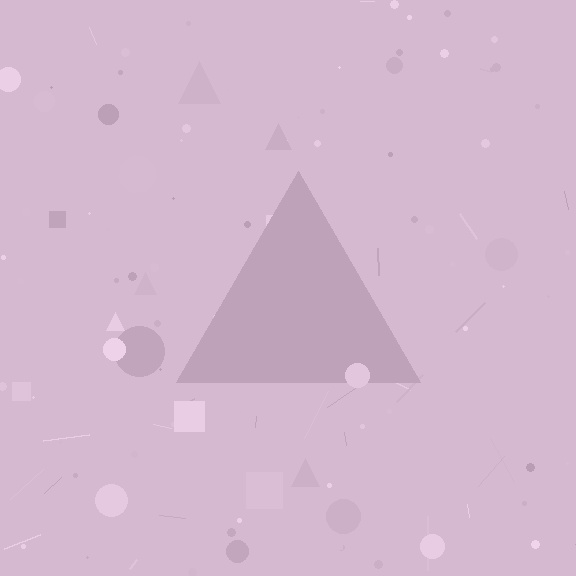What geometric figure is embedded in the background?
A triangle is embedded in the background.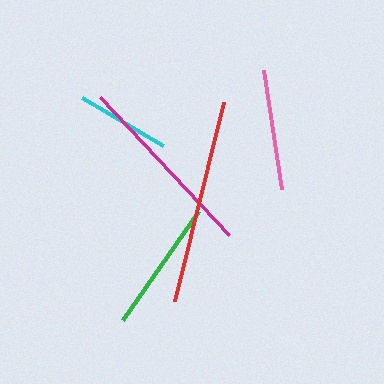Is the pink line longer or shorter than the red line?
The red line is longer than the pink line.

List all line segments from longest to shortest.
From longest to shortest: red, magenta, green, pink, cyan.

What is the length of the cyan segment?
The cyan segment is approximately 93 pixels long.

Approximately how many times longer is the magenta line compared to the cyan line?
The magenta line is approximately 2.0 times the length of the cyan line.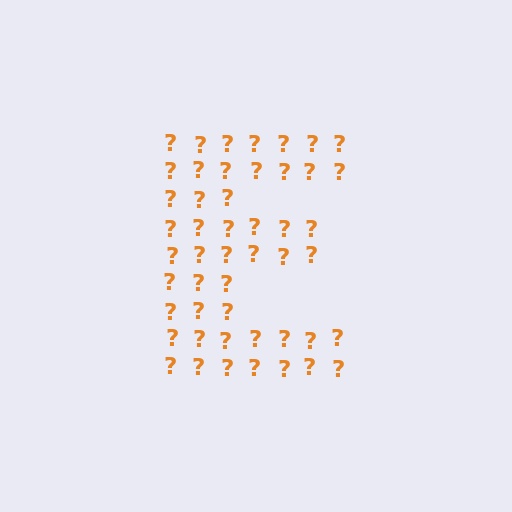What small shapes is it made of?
It is made of small question marks.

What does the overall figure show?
The overall figure shows the letter E.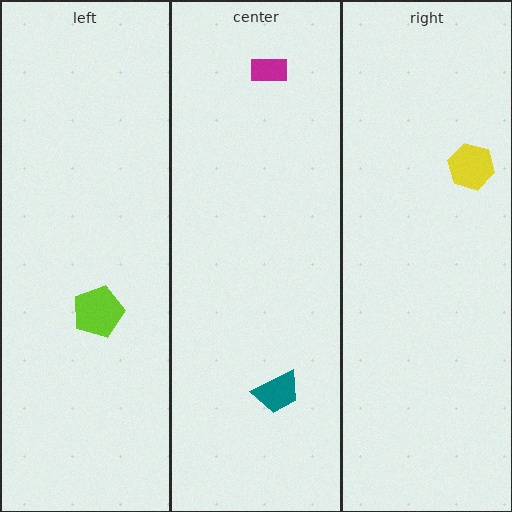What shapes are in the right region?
The yellow hexagon.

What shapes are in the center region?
The teal trapezoid, the magenta rectangle.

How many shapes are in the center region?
2.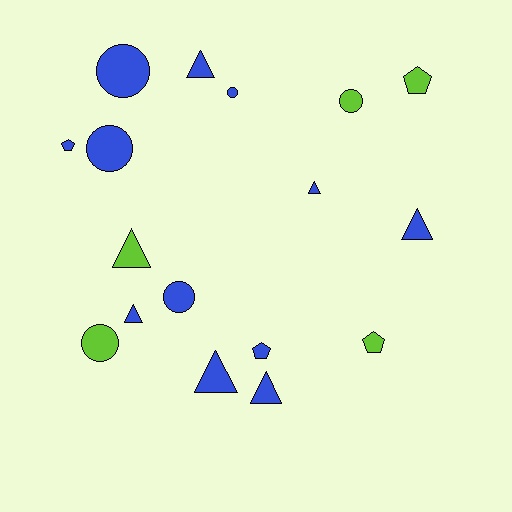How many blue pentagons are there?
There are 2 blue pentagons.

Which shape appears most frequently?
Triangle, with 7 objects.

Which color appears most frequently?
Blue, with 12 objects.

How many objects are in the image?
There are 17 objects.